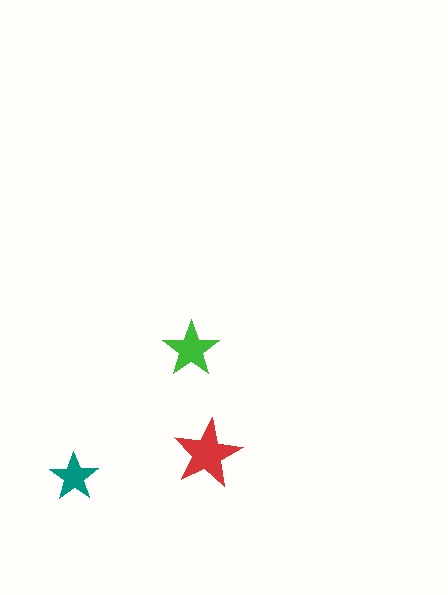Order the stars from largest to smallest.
the red one, the green one, the teal one.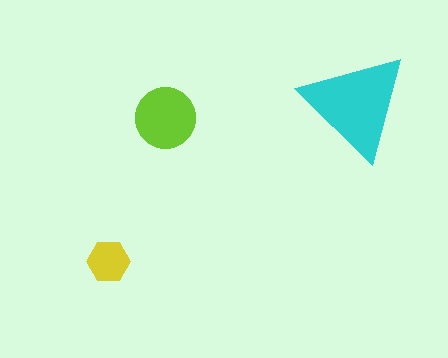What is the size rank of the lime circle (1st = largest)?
2nd.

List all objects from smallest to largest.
The yellow hexagon, the lime circle, the cyan triangle.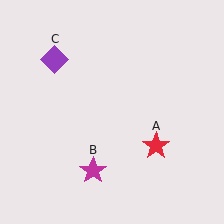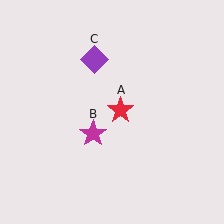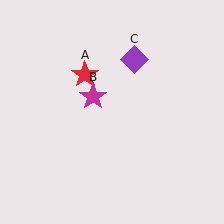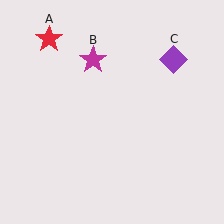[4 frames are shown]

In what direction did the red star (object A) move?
The red star (object A) moved up and to the left.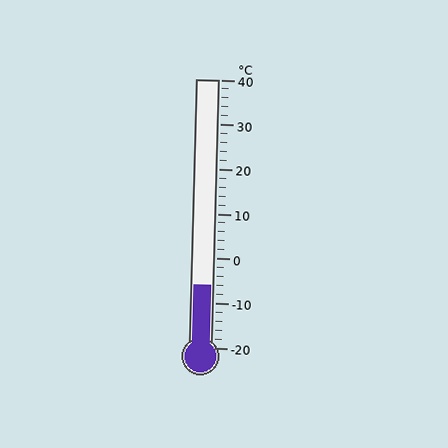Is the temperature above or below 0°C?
The temperature is below 0°C.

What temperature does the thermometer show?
The thermometer shows approximately -6°C.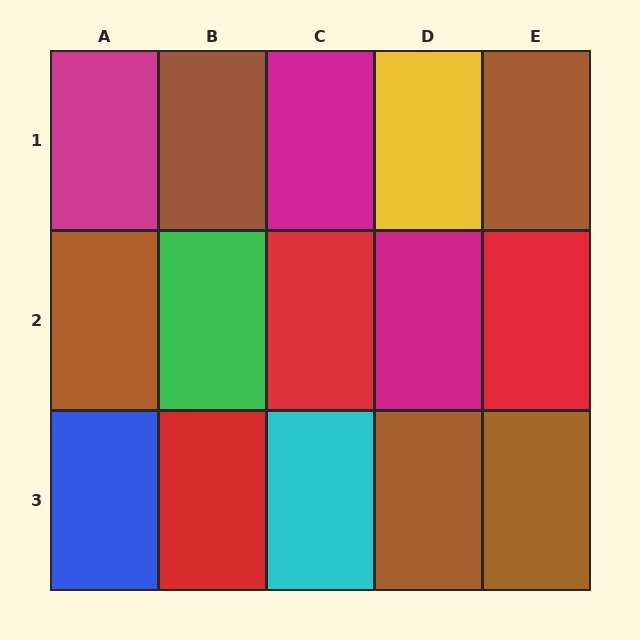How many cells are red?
3 cells are red.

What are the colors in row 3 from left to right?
Blue, red, cyan, brown, brown.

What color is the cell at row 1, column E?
Brown.